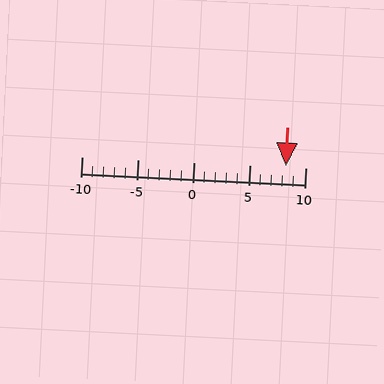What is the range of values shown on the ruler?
The ruler shows values from -10 to 10.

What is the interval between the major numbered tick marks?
The major tick marks are spaced 5 units apart.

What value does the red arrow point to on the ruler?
The red arrow points to approximately 8.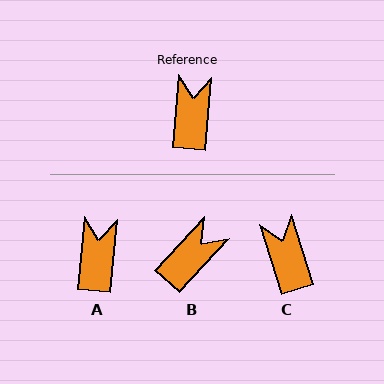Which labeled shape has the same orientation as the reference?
A.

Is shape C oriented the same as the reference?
No, it is off by about 23 degrees.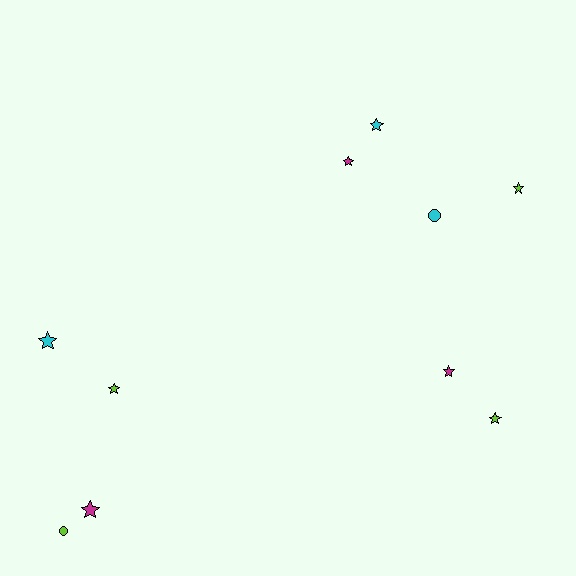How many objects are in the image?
There are 10 objects.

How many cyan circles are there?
There is 1 cyan circle.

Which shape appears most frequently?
Star, with 8 objects.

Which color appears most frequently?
Lime, with 4 objects.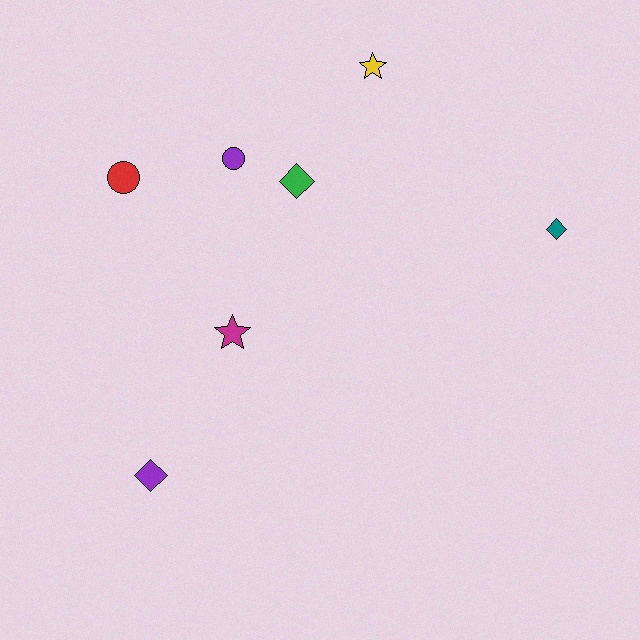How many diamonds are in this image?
There are 3 diamonds.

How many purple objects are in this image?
There are 2 purple objects.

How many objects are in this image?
There are 7 objects.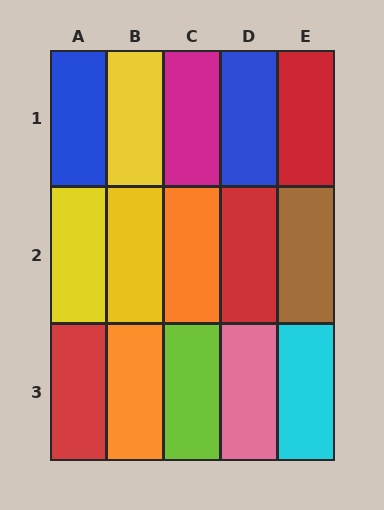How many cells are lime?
1 cell is lime.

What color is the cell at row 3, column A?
Red.